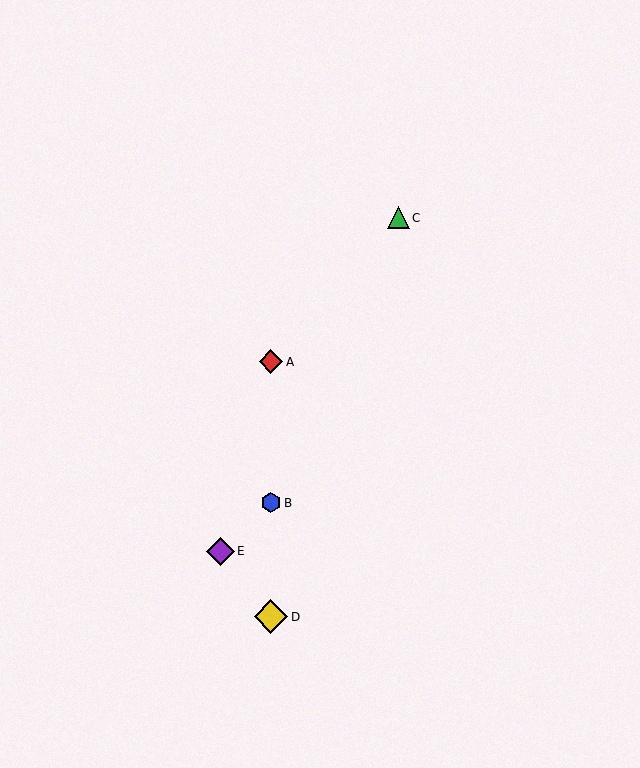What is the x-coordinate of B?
Object B is at x≈271.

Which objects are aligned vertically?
Objects A, B, D are aligned vertically.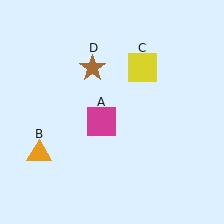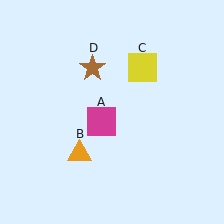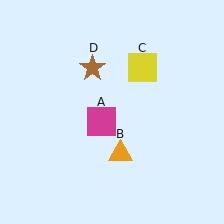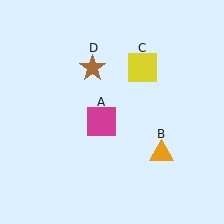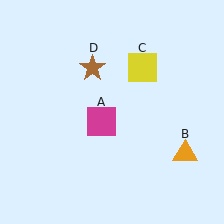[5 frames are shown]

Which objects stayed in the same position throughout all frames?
Magenta square (object A) and yellow square (object C) and brown star (object D) remained stationary.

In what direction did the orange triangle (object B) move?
The orange triangle (object B) moved right.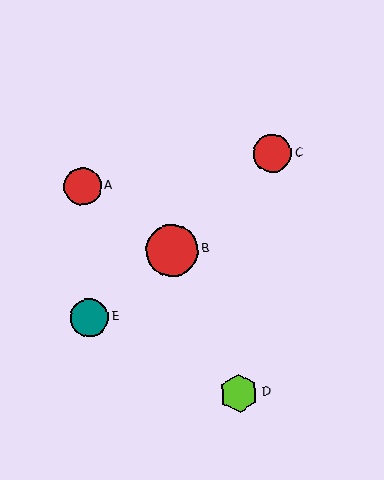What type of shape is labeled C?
Shape C is a red circle.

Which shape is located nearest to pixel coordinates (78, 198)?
The red circle (labeled A) at (83, 186) is nearest to that location.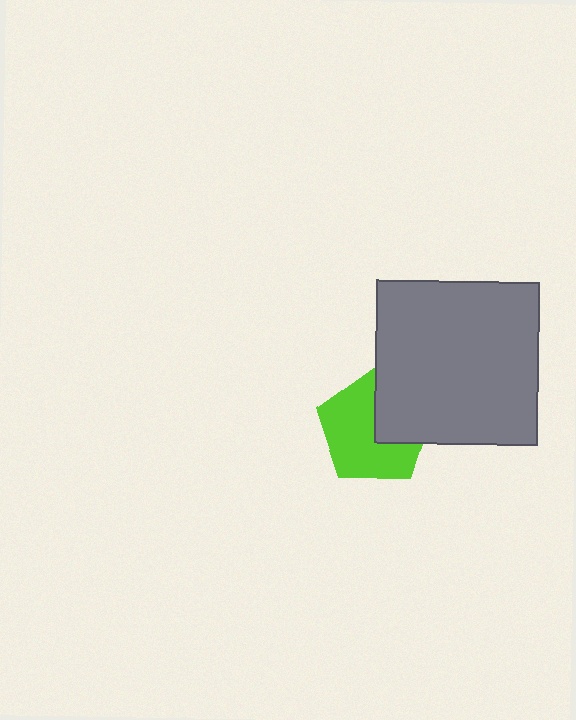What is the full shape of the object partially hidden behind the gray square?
The partially hidden object is a lime pentagon.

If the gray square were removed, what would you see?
You would see the complete lime pentagon.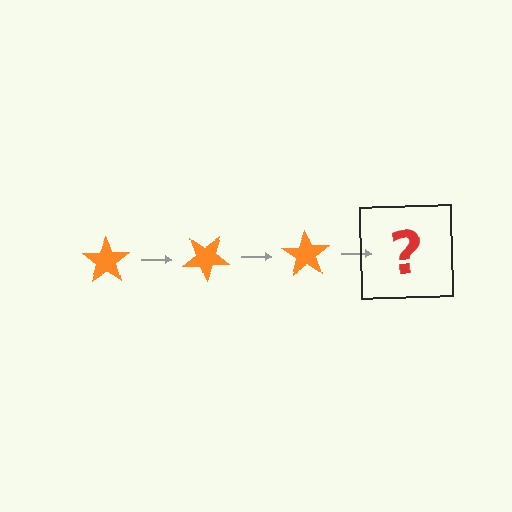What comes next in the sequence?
The next element should be an orange star rotated 105 degrees.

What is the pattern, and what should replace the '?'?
The pattern is that the star rotates 35 degrees each step. The '?' should be an orange star rotated 105 degrees.